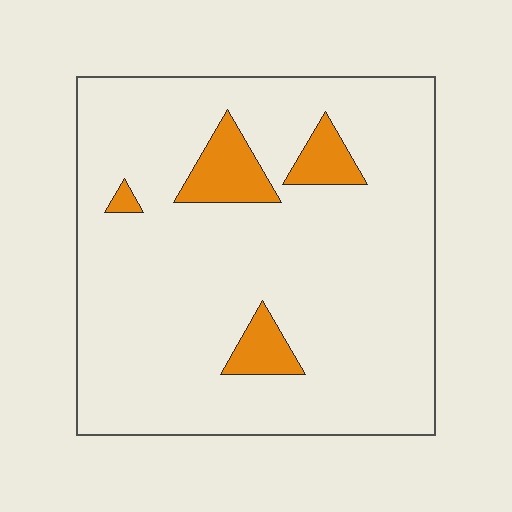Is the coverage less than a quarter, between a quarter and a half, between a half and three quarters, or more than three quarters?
Less than a quarter.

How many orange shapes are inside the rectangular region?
4.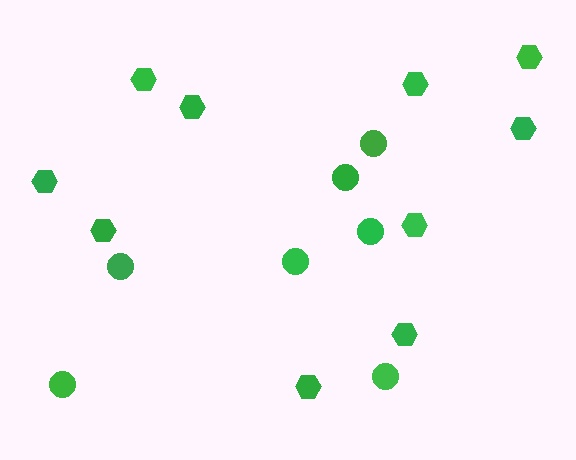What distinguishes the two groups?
There are 2 groups: one group of circles (7) and one group of hexagons (10).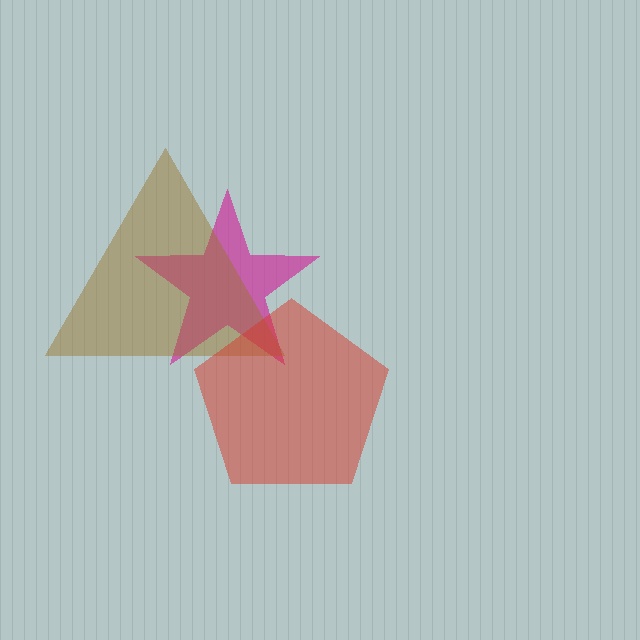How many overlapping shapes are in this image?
There are 3 overlapping shapes in the image.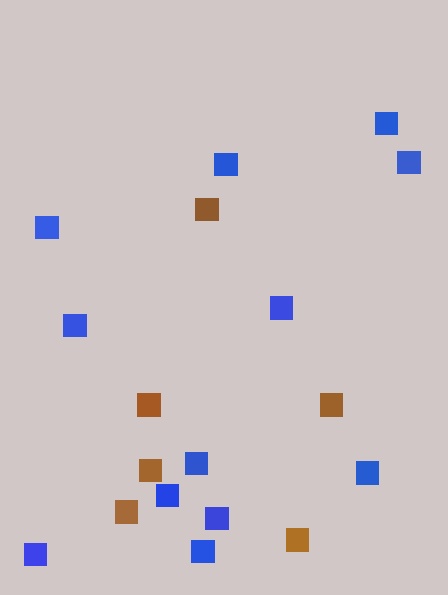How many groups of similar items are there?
There are 2 groups: one group of blue squares (12) and one group of brown squares (6).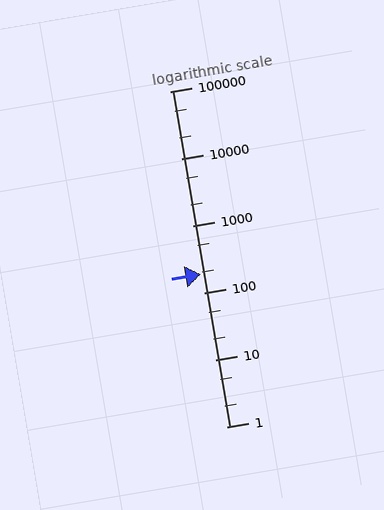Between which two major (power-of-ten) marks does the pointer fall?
The pointer is between 100 and 1000.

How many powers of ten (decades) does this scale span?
The scale spans 5 decades, from 1 to 100000.